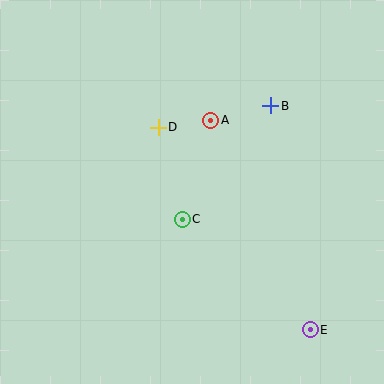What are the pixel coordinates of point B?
Point B is at (271, 106).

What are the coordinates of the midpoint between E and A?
The midpoint between E and A is at (260, 225).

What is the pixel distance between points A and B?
The distance between A and B is 62 pixels.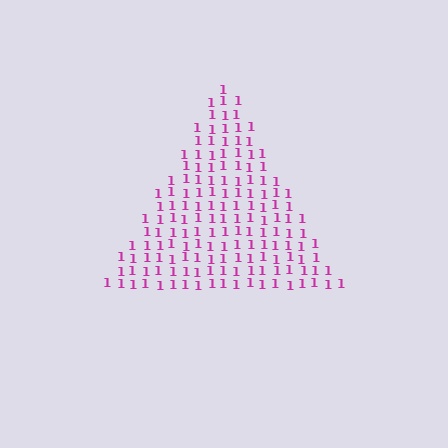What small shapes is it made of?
It is made of small digit 1's.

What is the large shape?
The large shape is a triangle.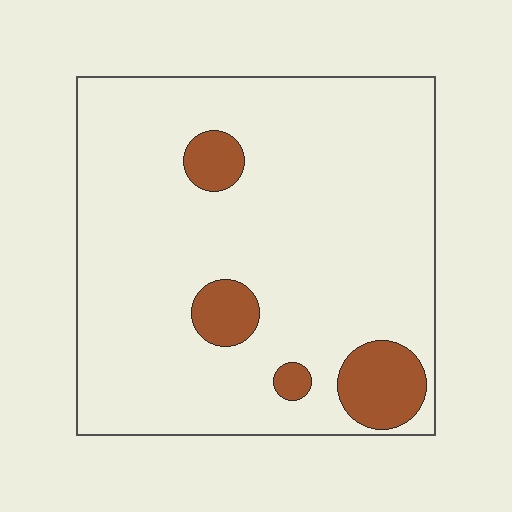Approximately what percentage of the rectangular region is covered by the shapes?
Approximately 10%.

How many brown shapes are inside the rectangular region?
4.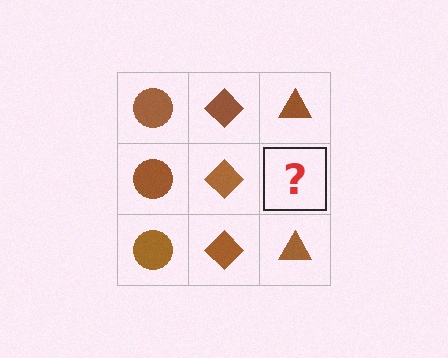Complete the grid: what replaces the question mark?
The question mark should be replaced with a brown triangle.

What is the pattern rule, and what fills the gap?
The rule is that each column has a consistent shape. The gap should be filled with a brown triangle.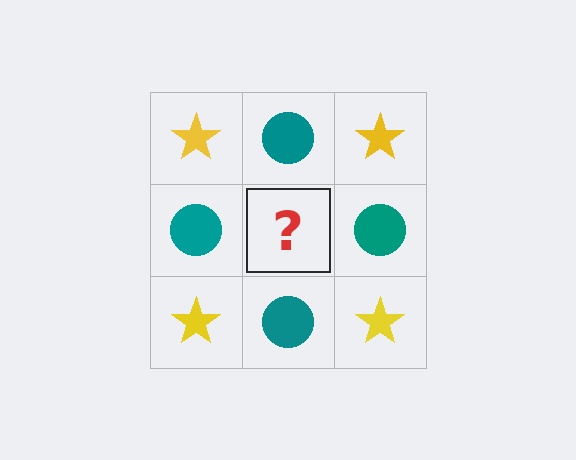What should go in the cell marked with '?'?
The missing cell should contain a yellow star.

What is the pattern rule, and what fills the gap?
The rule is that it alternates yellow star and teal circle in a checkerboard pattern. The gap should be filled with a yellow star.